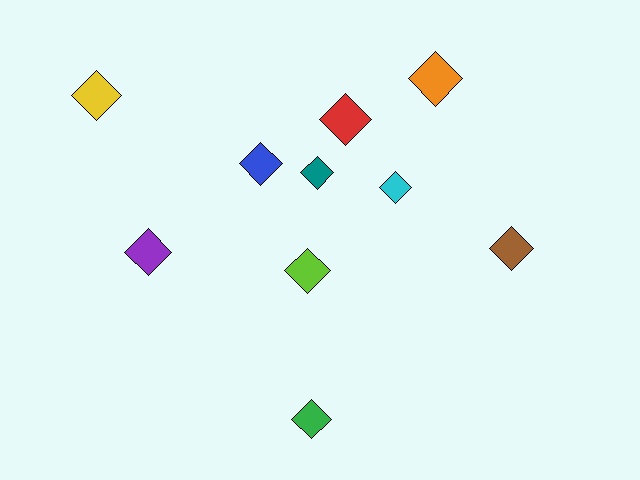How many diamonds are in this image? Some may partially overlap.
There are 10 diamonds.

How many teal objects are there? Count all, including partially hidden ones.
There is 1 teal object.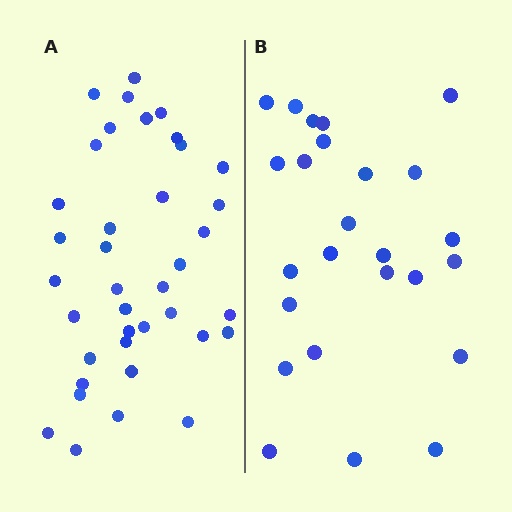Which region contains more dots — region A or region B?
Region A (the left region) has more dots.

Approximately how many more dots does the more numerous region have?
Region A has approximately 15 more dots than region B.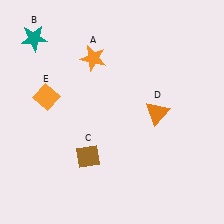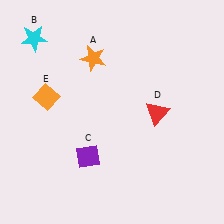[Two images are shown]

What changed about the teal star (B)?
In Image 1, B is teal. In Image 2, it changed to cyan.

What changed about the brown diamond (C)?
In Image 1, C is brown. In Image 2, it changed to purple.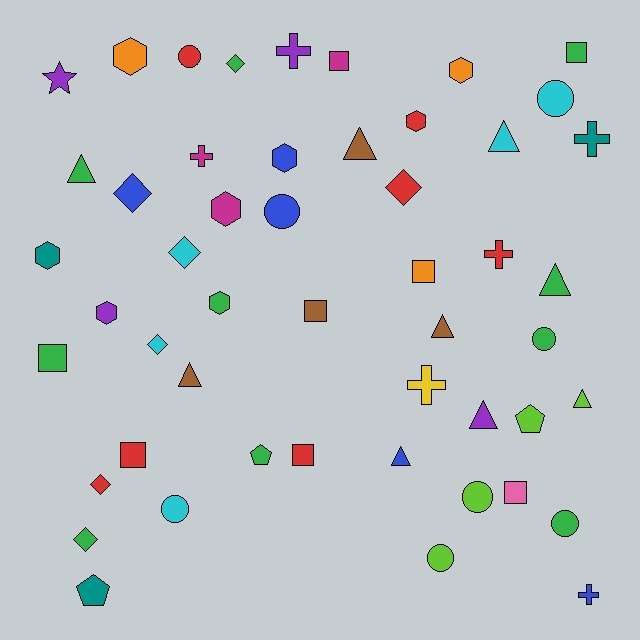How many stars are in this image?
There is 1 star.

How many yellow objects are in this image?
There is 1 yellow object.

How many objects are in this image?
There are 50 objects.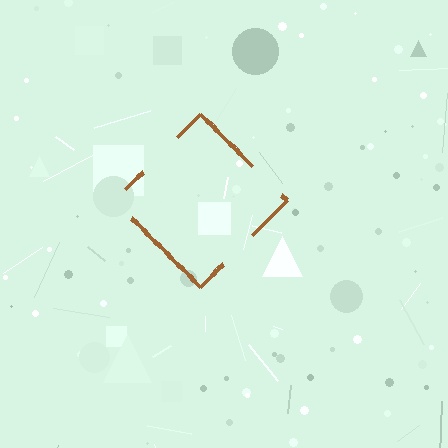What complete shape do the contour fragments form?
The contour fragments form a diamond.